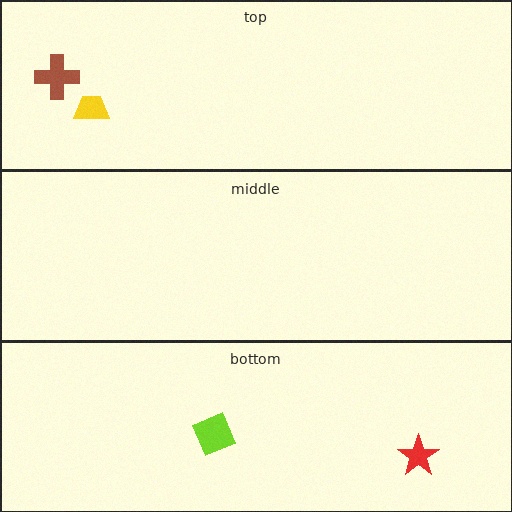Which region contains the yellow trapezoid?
The top region.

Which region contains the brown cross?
The top region.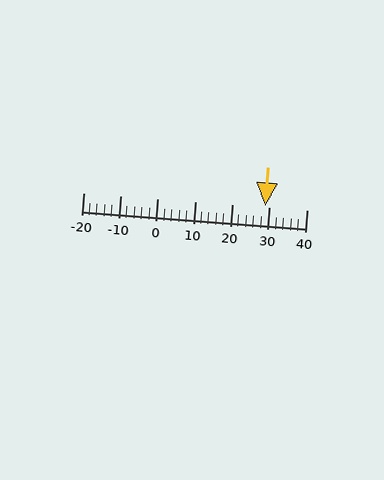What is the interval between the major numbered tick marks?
The major tick marks are spaced 10 units apart.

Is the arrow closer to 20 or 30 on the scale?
The arrow is closer to 30.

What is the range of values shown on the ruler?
The ruler shows values from -20 to 40.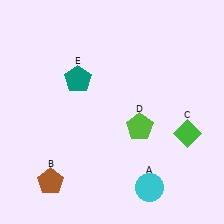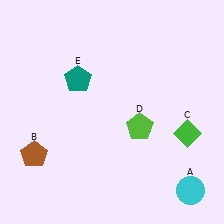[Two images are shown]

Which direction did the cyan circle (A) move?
The cyan circle (A) moved right.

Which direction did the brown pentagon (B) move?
The brown pentagon (B) moved up.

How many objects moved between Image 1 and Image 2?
2 objects moved between the two images.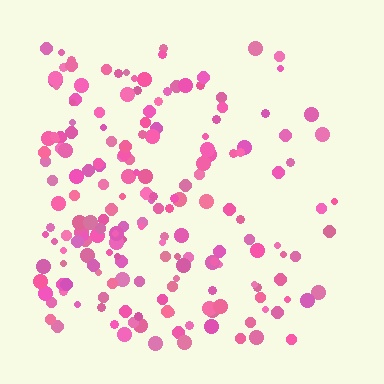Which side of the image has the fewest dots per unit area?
The right.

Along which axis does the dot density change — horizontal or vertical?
Horizontal.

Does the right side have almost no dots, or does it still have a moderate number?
Still a moderate number, just noticeably fewer than the left.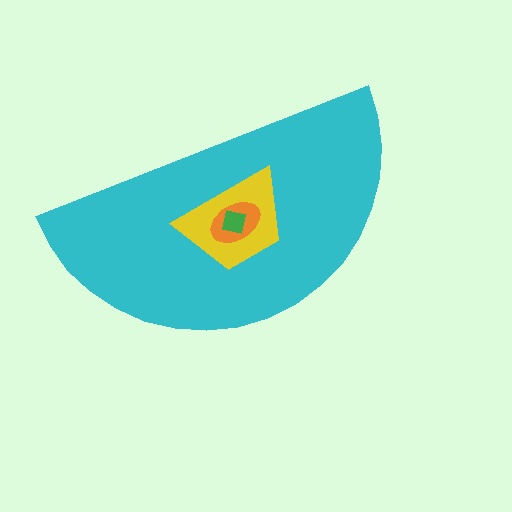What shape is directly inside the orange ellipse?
The green square.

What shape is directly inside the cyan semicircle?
The yellow trapezoid.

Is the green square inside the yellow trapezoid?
Yes.